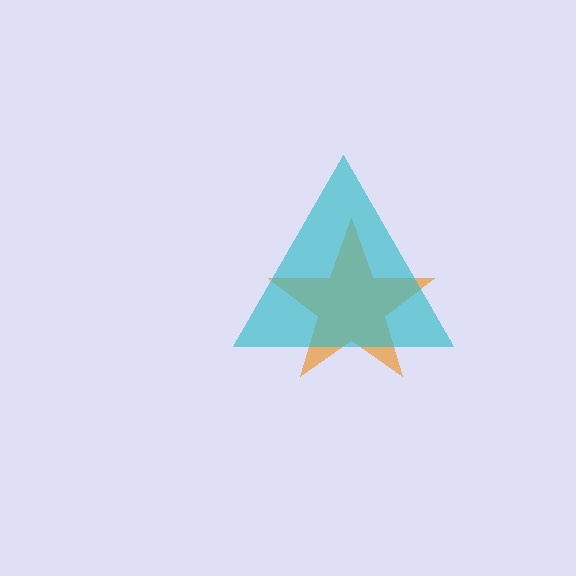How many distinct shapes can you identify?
There are 2 distinct shapes: an orange star, a cyan triangle.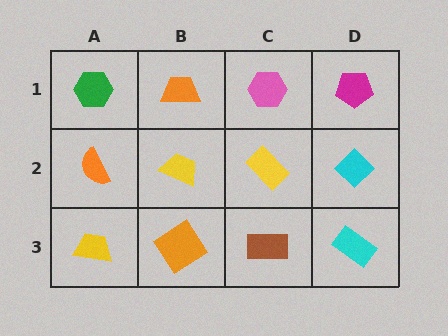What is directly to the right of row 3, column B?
A brown rectangle.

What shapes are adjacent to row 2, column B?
An orange trapezoid (row 1, column B), an orange diamond (row 3, column B), an orange semicircle (row 2, column A), a yellow rectangle (row 2, column C).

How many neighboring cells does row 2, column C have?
4.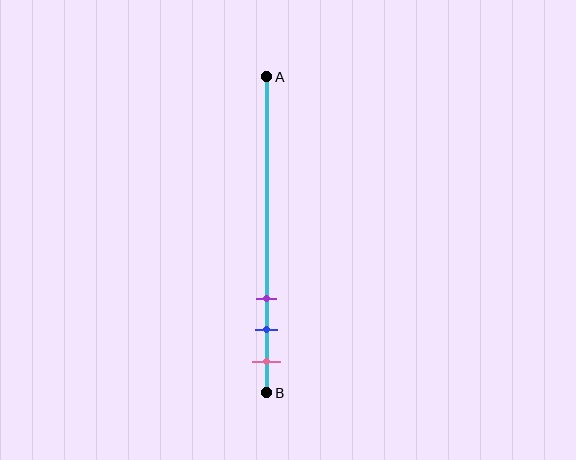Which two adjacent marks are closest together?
The blue and pink marks are the closest adjacent pair.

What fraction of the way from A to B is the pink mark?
The pink mark is approximately 90% (0.9) of the way from A to B.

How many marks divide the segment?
There are 3 marks dividing the segment.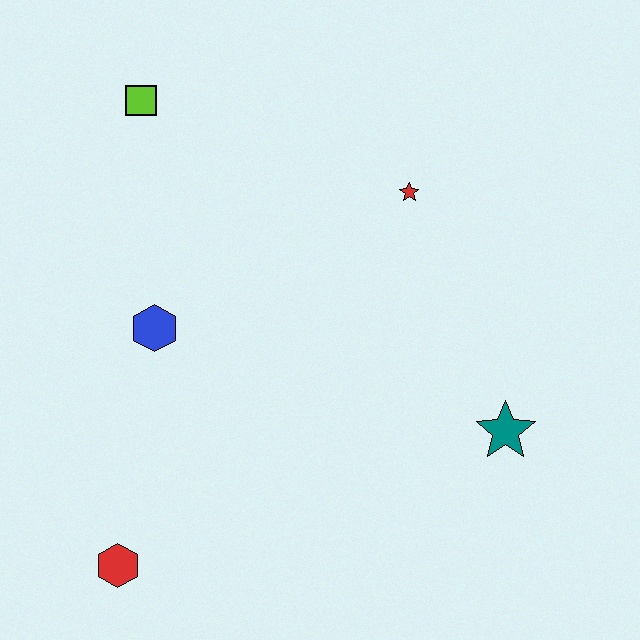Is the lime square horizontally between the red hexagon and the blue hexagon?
Yes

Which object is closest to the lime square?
The blue hexagon is closest to the lime square.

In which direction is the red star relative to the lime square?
The red star is to the right of the lime square.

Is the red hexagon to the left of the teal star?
Yes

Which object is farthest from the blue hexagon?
The teal star is farthest from the blue hexagon.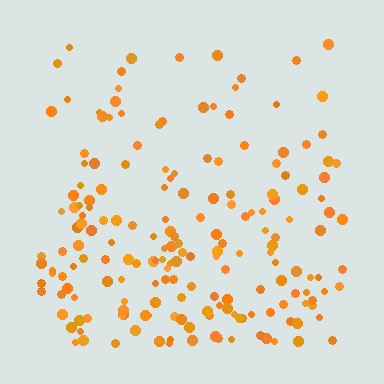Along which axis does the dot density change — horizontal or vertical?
Vertical.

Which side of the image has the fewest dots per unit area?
The top.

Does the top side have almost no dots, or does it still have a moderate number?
Still a moderate number, just noticeably fewer than the bottom.